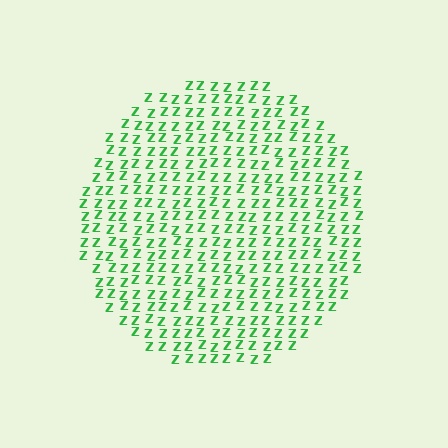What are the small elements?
The small elements are letter Z's.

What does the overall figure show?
The overall figure shows a circle.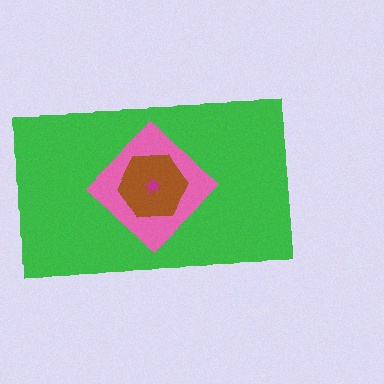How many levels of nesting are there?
4.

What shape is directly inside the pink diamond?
The brown hexagon.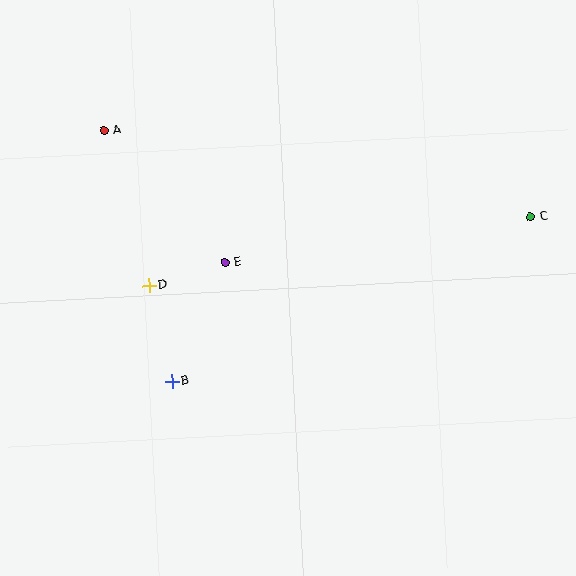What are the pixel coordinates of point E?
Point E is at (225, 263).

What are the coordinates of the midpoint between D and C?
The midpoint between D and C is at (340, 251).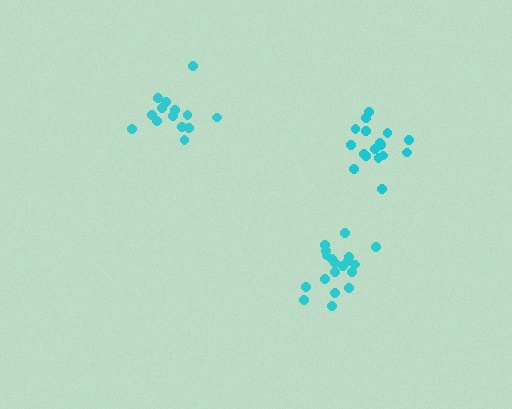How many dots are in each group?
Group 1: 19 dots, Group 2: 14 dots, Group 3: 17 dots (50 total).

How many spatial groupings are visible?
There are 3 spatial groupings.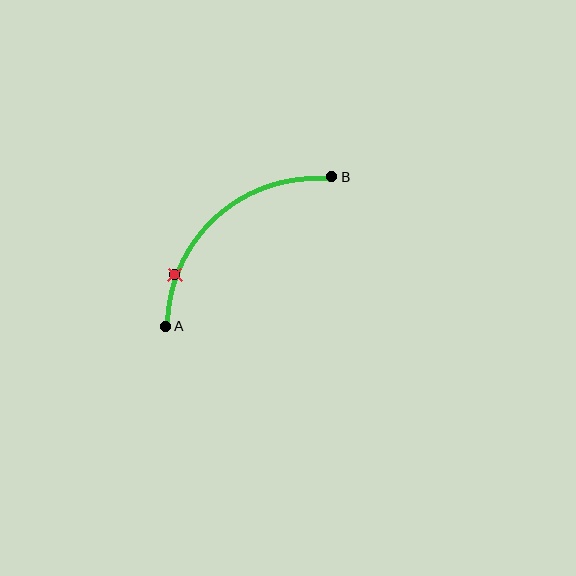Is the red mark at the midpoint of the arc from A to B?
No. The red mark lies on the arc but is closer to endpoint A. The arc midpoint would be at the point on the curve equidistant along the arc from both A and B.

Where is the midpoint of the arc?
The arc midpoint is the point on the curve farthest from the straight line joining A and B. It sits above and to the left of that line.